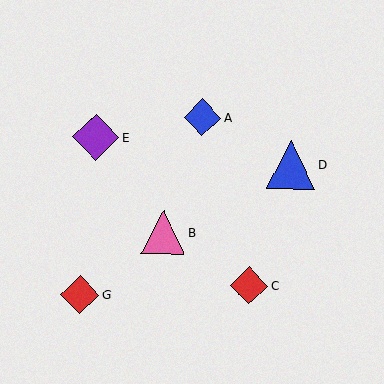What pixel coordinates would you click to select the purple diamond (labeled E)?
Click at (96, 137) to select the purple diamond E.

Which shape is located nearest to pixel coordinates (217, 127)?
The blue diamond (labeled A) at (202, 117) is nearest to that location.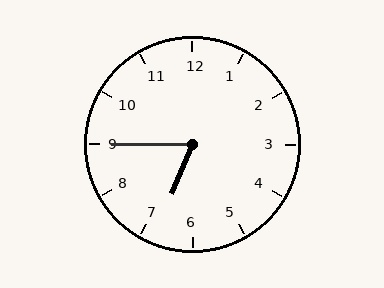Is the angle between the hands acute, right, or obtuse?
It is acute.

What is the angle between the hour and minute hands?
Approximately 68 degrees.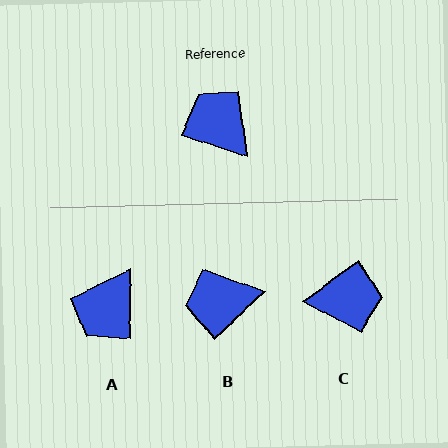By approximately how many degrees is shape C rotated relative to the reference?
Approximately 126 degrees clockwise.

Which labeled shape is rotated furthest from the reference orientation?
C, about 126 degrees away.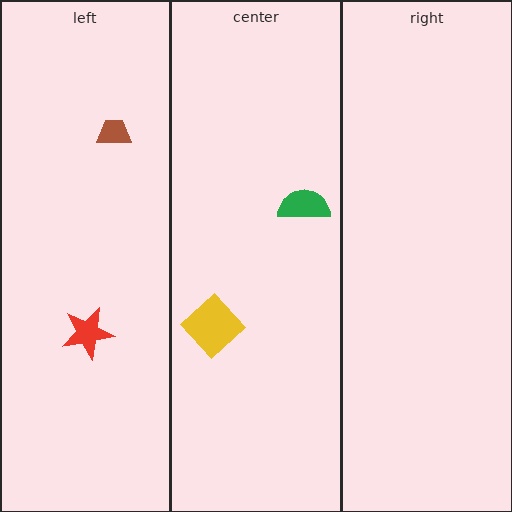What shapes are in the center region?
The green semicircle, the yellow diamond.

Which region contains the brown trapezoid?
The left region.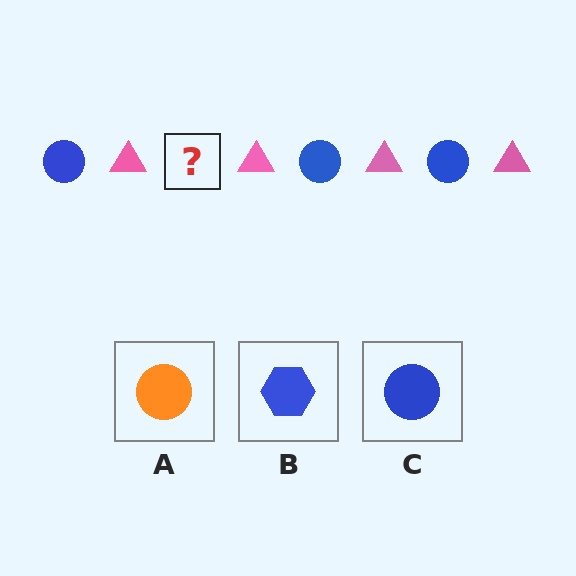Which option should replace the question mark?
Option C.